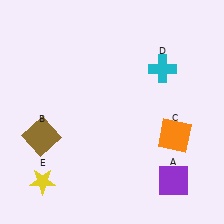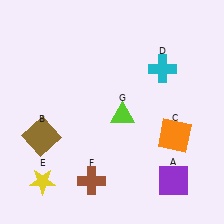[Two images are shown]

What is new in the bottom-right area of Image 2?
A lime triangle (G) was added in the bottom-right area of Image 2.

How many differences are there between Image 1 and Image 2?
There are 2 differences between the two images.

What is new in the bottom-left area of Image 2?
A brown cross (F) was added in the bottom-left area of Image 2.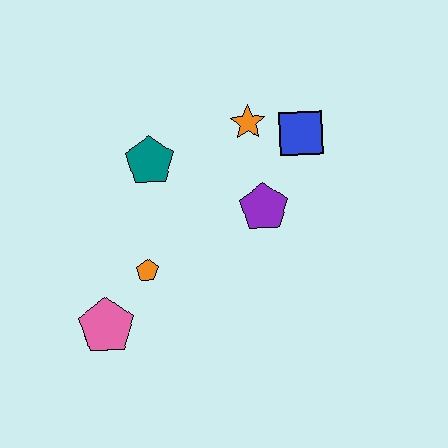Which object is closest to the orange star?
The blue square is closest to the orange star.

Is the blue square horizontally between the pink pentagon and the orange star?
No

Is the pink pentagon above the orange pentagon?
No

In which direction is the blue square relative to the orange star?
The blue square is to the right of the orange star.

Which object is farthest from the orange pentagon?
The blue square is farthest from the orange pentagon.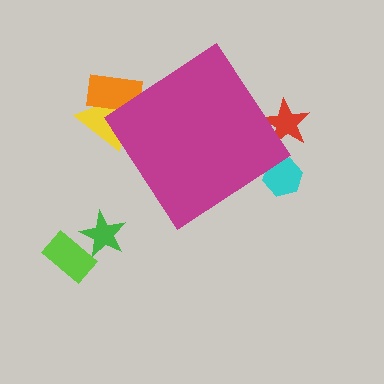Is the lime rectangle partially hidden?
No, the lime rectangle is fully visible.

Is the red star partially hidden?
Yes, the red star is partially hidden behind the magenta diamond.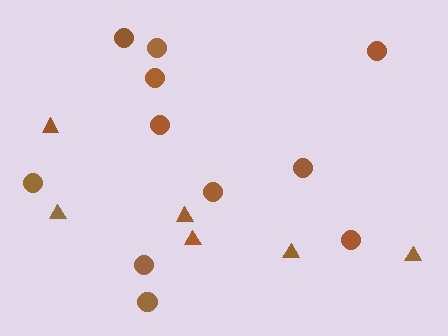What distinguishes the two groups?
There are 2 groups: one group of triangles (6) and one group of circles (11).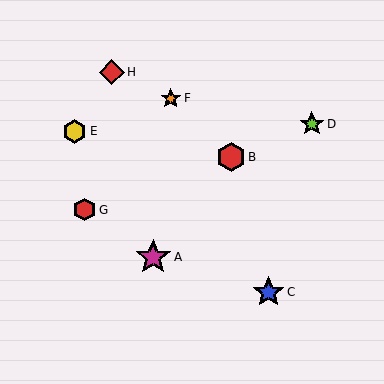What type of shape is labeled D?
Shape D is a lime star.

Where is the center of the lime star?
The center of the lime star is at (312, 124).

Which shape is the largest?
The magenta star (labeled A) is the largest.